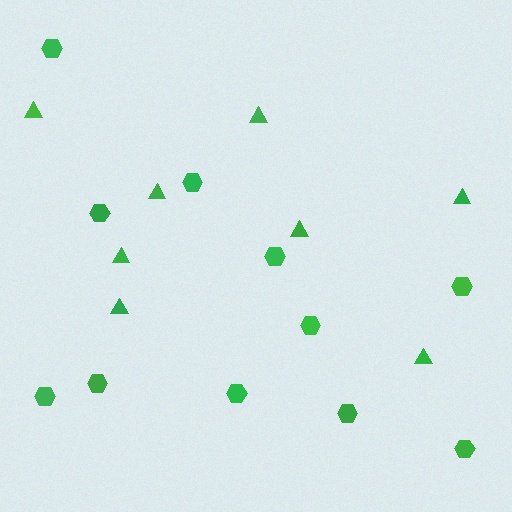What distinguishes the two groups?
There are 2 groups: one group of triangles (8) and one group of hexagons (11).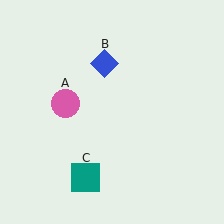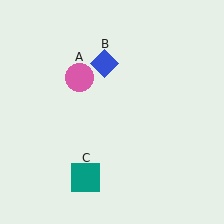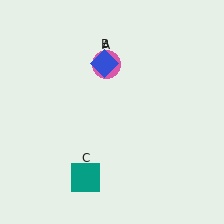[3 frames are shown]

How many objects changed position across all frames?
1 object changed position: pink circle (object A).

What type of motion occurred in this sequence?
The pink circle (object A) rotated clockwise around the center of the scene.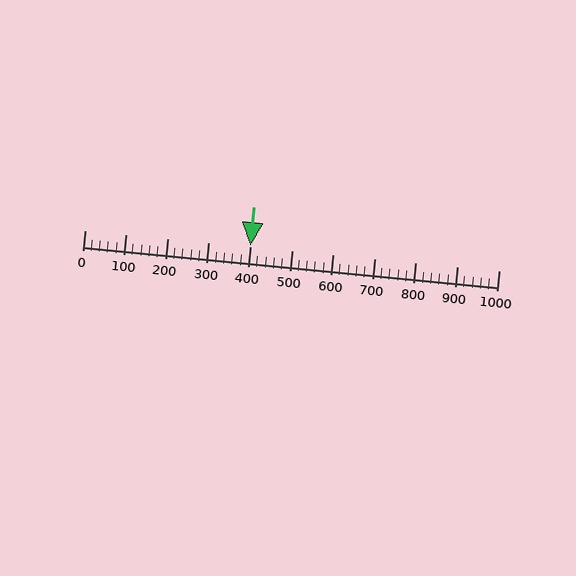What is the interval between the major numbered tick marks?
The major tick marks are spaced 100 units apart.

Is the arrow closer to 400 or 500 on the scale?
The arrow is closer to 400.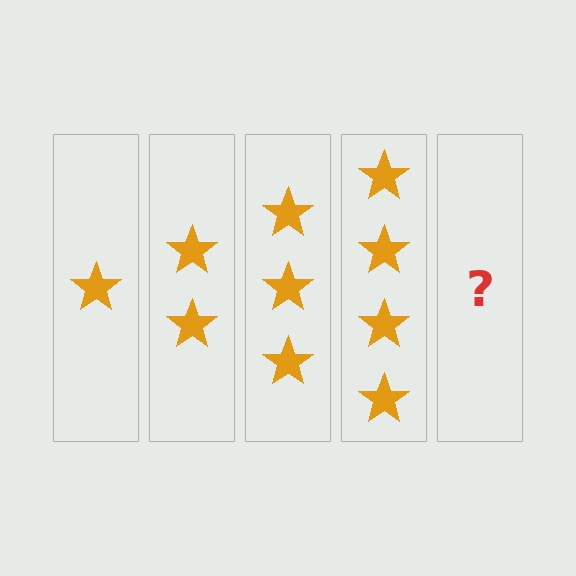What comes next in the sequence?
The next element should be 5 stars.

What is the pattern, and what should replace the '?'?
The pattern is that each step adds one more star. The '?' should be 5 stars.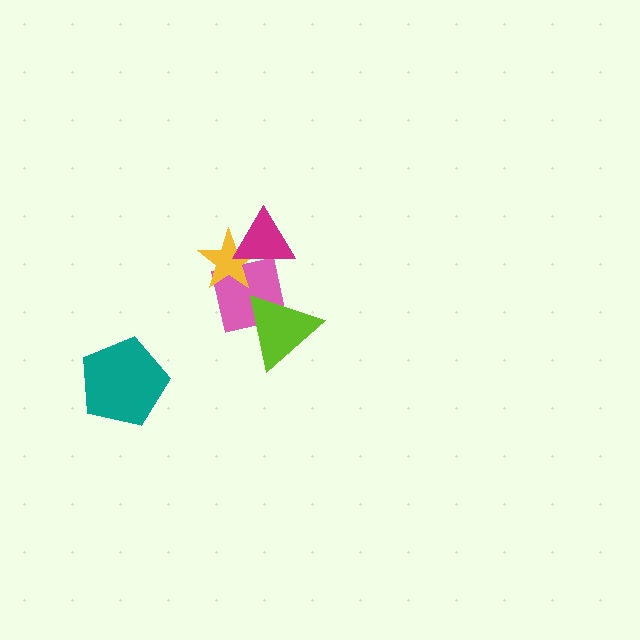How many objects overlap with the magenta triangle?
2 objects overlap with the magenta triangle.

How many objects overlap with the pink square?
3 objects overlap with the pink square.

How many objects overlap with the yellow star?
2 objects overlap with the yellow star.